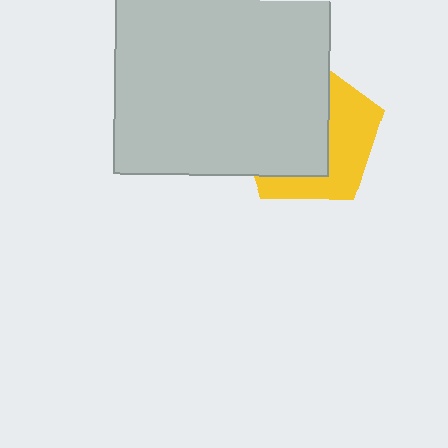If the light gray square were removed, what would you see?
You would see the complete yellow pentagon.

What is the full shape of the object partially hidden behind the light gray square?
The partially hidden object is a yellow pentagon.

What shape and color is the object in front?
The object in front is a light gray square.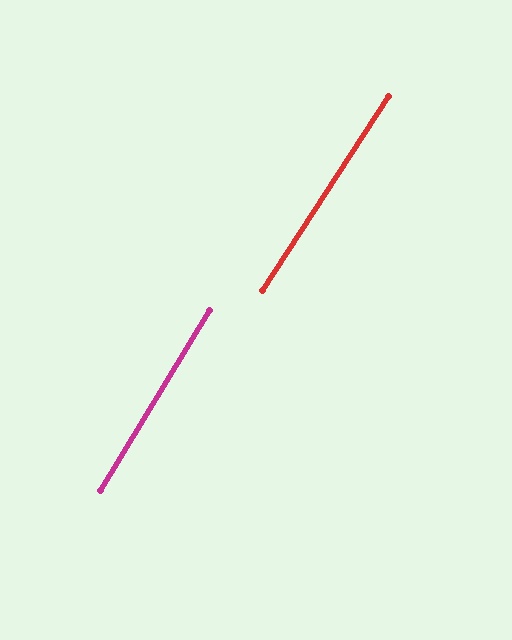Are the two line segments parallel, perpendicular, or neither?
Parallel — their directions differ by only 1.8°.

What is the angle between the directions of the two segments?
Approximately 2 degrees.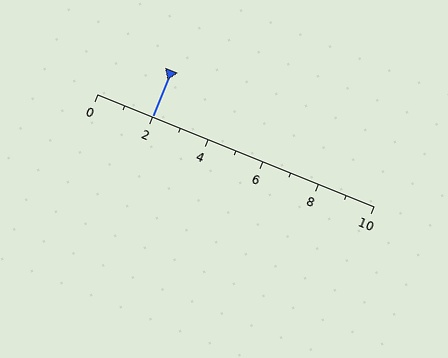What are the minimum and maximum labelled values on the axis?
The axis runs from 0 to 10.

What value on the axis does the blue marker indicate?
The marker indicates approximately 2.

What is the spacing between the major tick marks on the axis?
The major ticks are spaced 2 apart.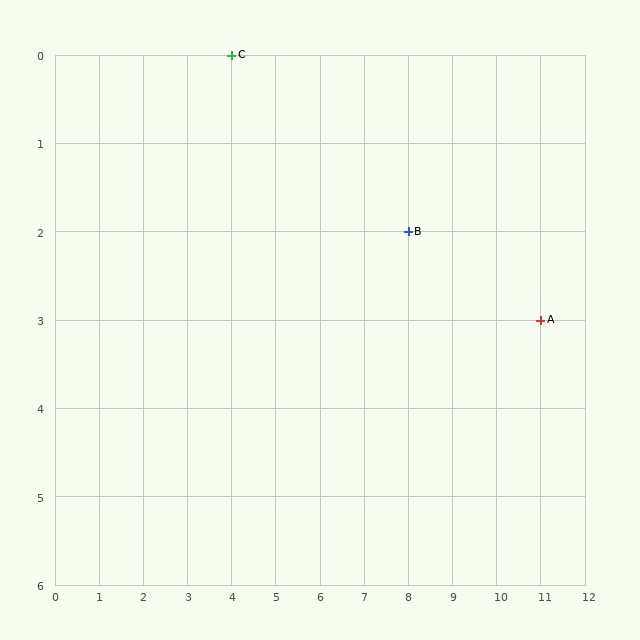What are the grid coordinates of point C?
Point C is at grid coordinates (4, 0).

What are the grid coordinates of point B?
Point B is at grid coordinates (8, 2).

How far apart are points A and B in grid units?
Points A and B are 3 columns and 1 row apart (about 3.2 grid units diagonally).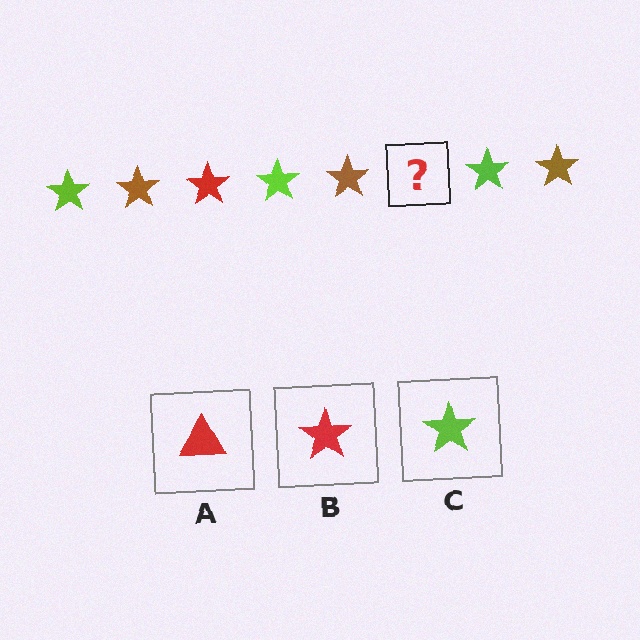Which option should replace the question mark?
Option B.